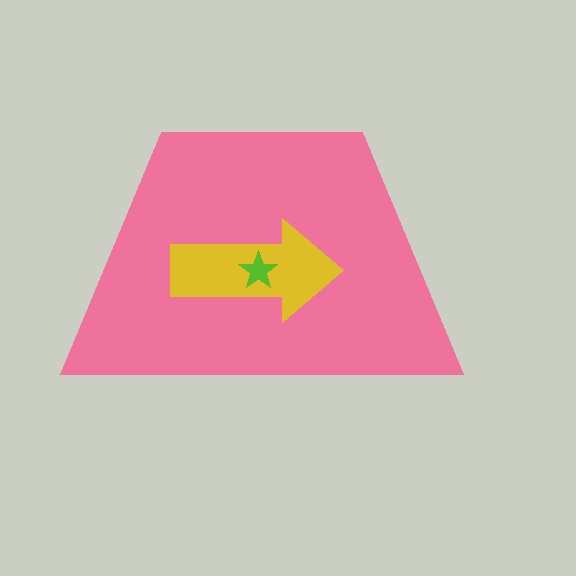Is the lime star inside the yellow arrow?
Yes.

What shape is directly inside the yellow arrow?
The lime star.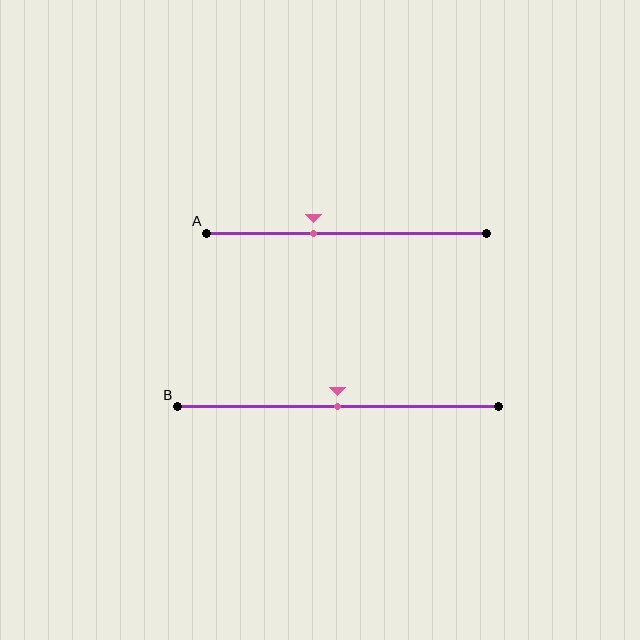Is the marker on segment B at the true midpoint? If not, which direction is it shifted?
Yes, the marker on segment B is at the true midpoint.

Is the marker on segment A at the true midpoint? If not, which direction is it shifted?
No, the marker on segment A is shifted to the left by about 12% of the segment length.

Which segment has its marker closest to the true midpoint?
Segment B has its marker closest to the true midpoint.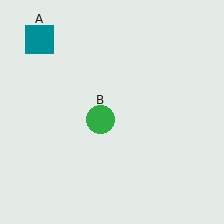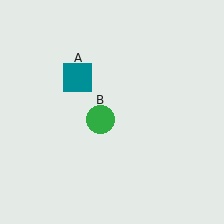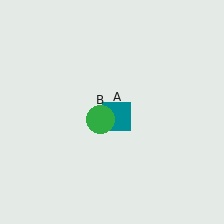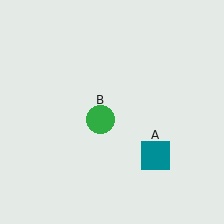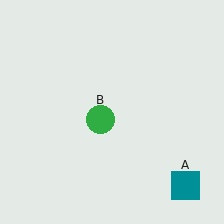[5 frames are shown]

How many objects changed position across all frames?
1 object changed position: teal square (object A).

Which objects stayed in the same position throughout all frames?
Green circle (object B) remained stationary.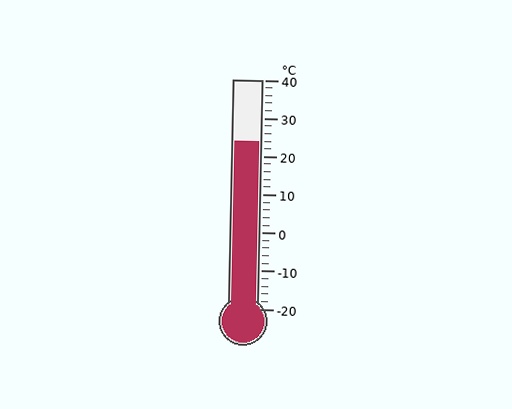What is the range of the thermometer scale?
The thermometer scale ranges from -20°C to 40°C.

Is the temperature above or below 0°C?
The temperature is above 0°C.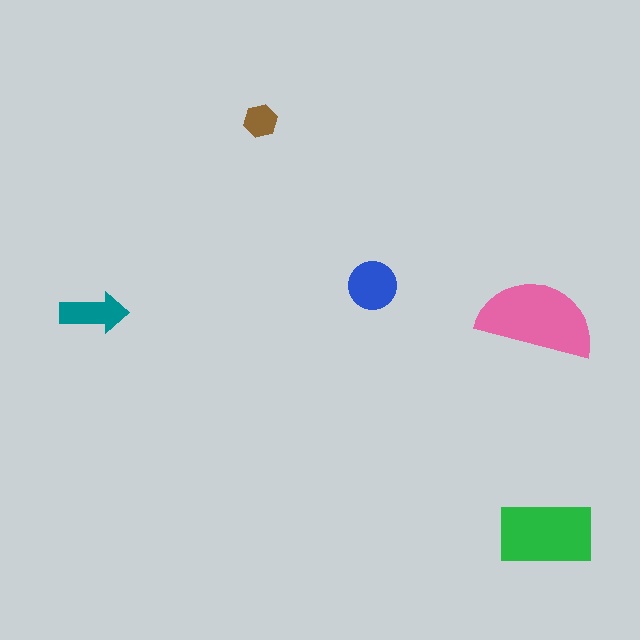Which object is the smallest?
The brown hexagon.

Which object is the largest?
The pink semicircle.